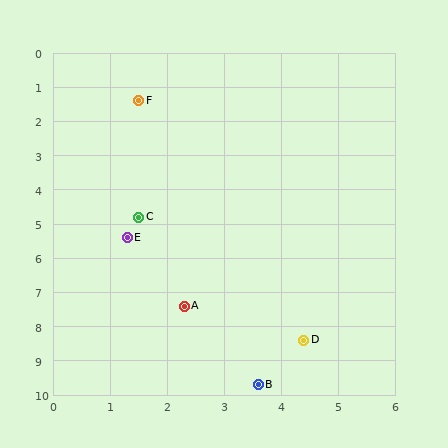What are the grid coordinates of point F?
Point F is at approximately (1.5, 1.4).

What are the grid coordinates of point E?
Point E is at approximately (1.3, 5.4).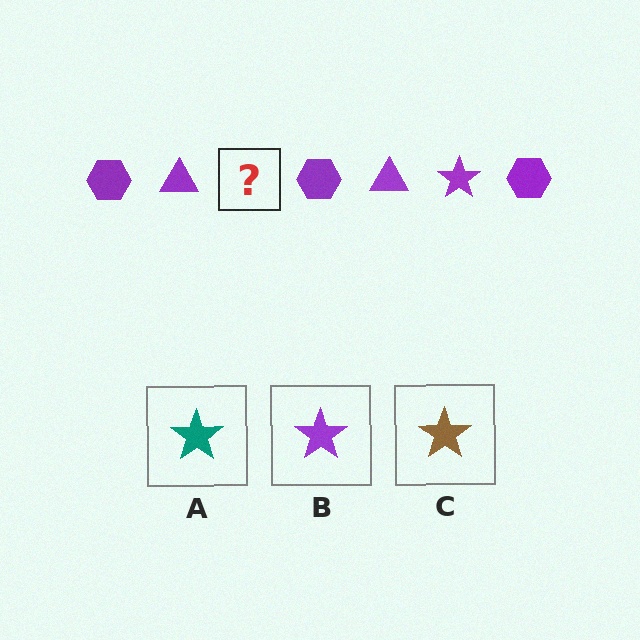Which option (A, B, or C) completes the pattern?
B.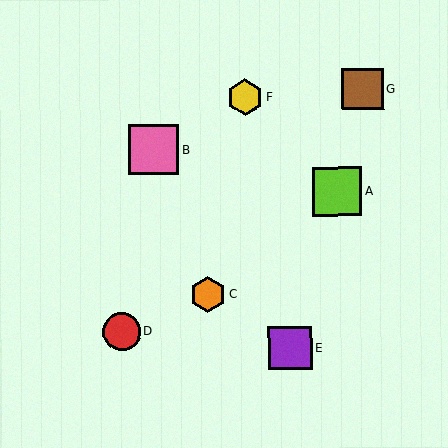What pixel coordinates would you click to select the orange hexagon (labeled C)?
Click at (208, 294) to select the orange hexagon C.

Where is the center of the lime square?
The center of the lime square is at (337, 192).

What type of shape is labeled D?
Shape D is a red circle.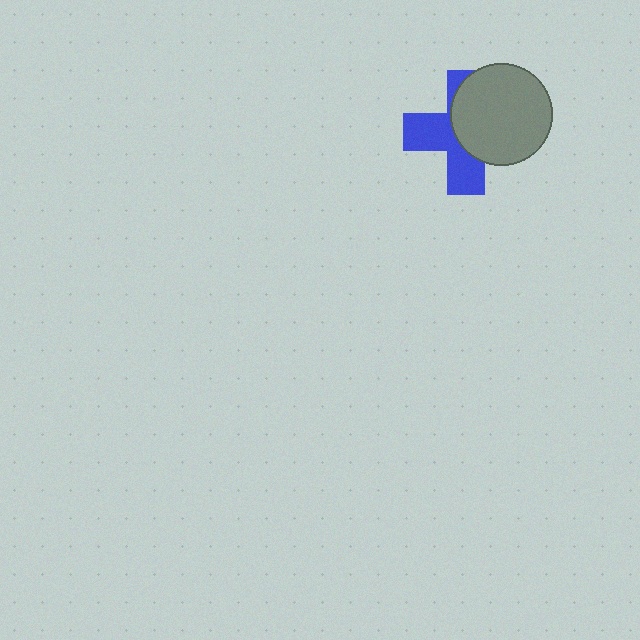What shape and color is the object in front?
The object in front is a gray circle.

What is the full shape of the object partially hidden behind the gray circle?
The partially hidden object is a blue cross.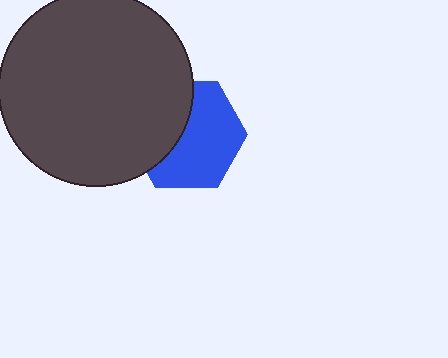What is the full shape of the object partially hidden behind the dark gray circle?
The partially hidden object is a blue hexagon.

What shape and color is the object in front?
The object in front is a dark gray circle.